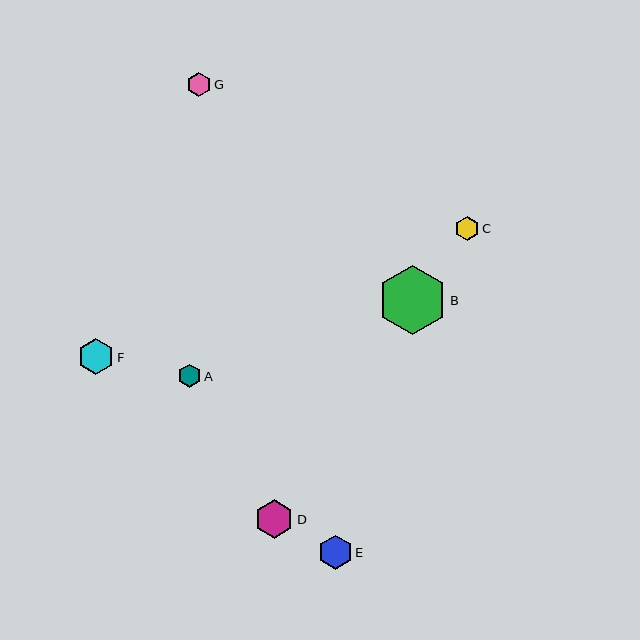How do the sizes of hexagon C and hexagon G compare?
Hexagon C and hexagon G are approximately the same size.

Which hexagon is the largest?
Hexagon B is the largest with a size of approximately 69 pixels.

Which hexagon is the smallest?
Hexagon A is the smallest with a size of approximately 23 pixels.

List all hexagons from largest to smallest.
From largest to smallest: B, D, F, E, C, G, A.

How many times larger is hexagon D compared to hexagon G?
Hexagon D is approximately 1.6 times the size of hexagon G.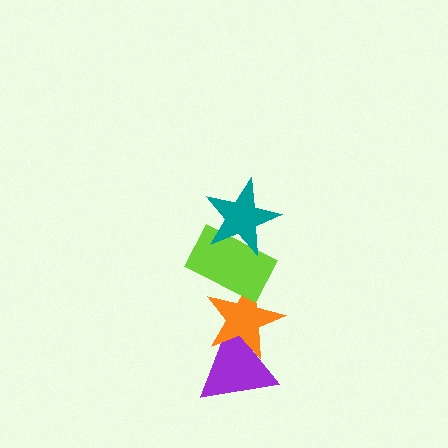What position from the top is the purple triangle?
The purple triangle is 4th from the top.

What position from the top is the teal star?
The teal star is 1st from the top.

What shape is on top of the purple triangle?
The orange star is on top of the purple triangle.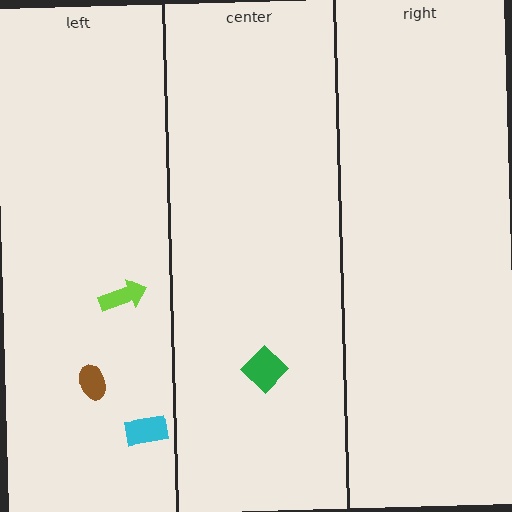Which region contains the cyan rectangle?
The left region.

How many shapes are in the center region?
1.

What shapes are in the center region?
The green diamond.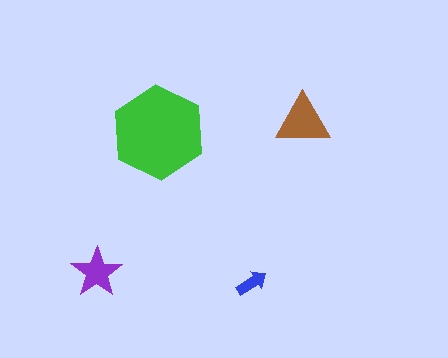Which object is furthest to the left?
The purple star is leftmost.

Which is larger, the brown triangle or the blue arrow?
The brown triangle.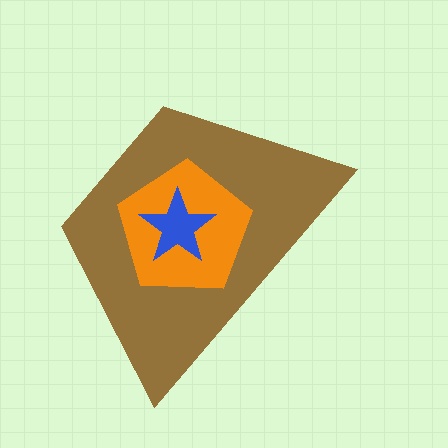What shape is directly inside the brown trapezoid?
The orange pentagon.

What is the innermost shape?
The blue star.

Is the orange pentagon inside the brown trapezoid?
Yes.